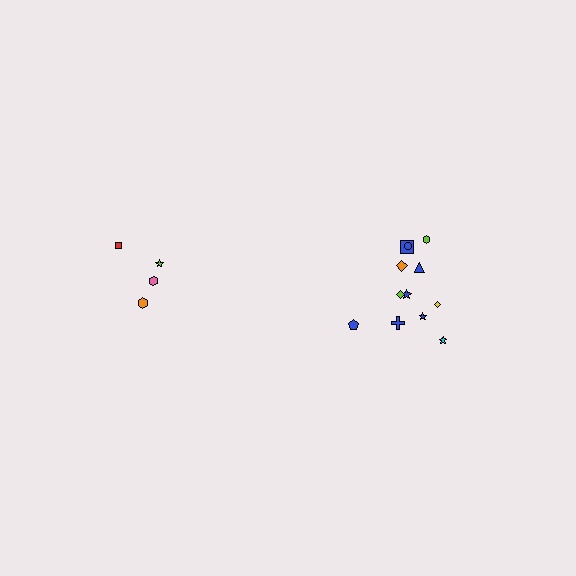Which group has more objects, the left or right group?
The right group.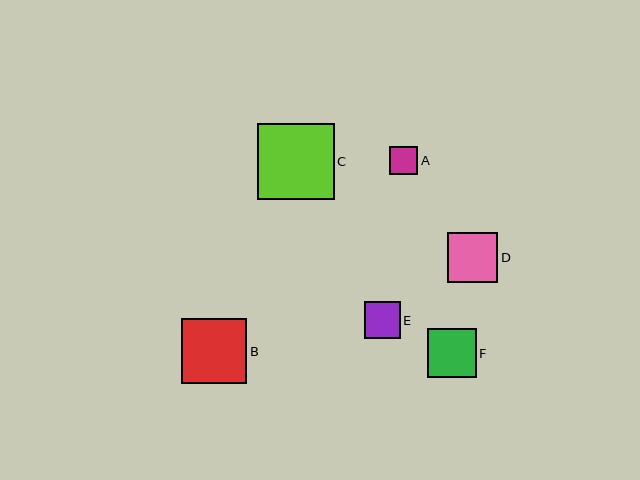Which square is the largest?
Square C is the largest with a size of approximately 76 pixels.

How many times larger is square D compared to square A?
Square D is approximately 1.8 times the size of square A.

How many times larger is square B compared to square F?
Square B is approximately 1.3 times the size of square F.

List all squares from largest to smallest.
From largest to smallest: C, B, D, F, E, A.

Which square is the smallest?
Square A is the smallest with a size of approximately 29 pixels.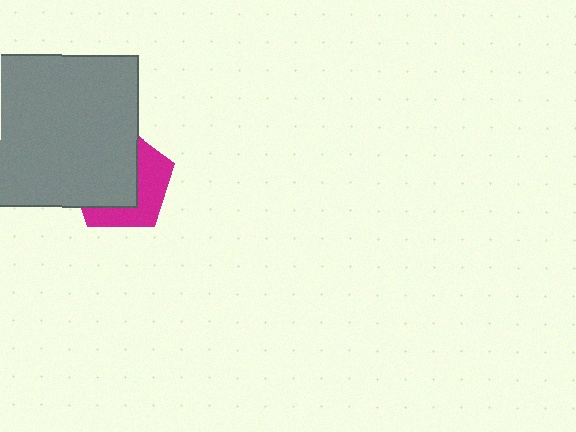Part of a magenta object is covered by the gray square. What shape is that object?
It is a pentagon.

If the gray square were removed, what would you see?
You would see the complete magenta pentagon.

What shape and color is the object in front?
The object in front is a gray square.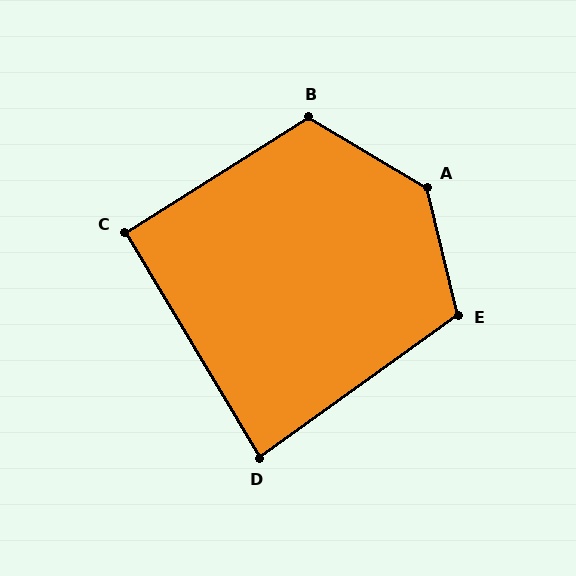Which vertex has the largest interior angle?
A, at approximately 134 degrees.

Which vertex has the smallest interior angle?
D, at approximately 85 degrees.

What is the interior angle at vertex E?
Approximately 112 degrees (obtuse).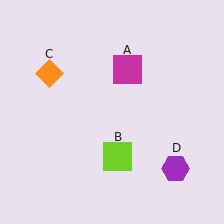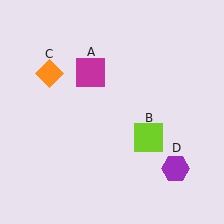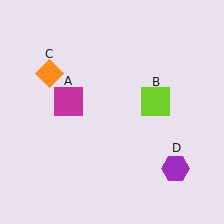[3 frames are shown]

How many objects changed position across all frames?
2 objects changed position: magenta square (object A), lime square (object B).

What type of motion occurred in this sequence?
The magenta square (object A), lime square (object B) rotated counterclockwise around the center of the scene.